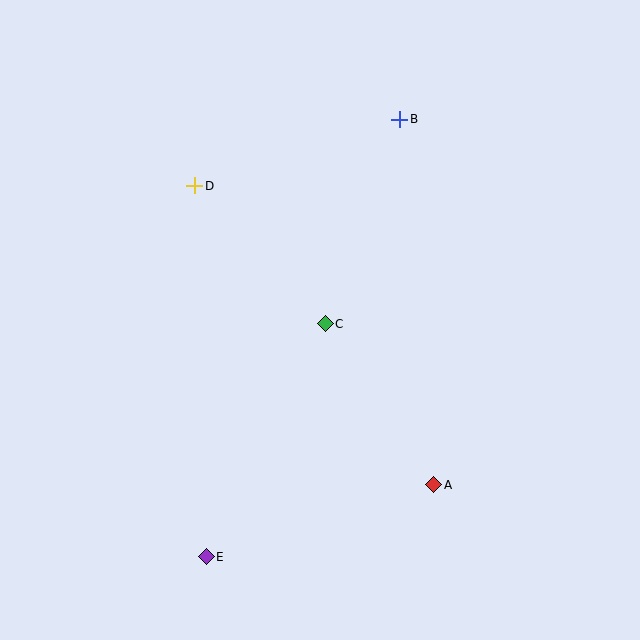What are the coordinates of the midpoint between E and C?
The midpoint between E and C is at (266, 440).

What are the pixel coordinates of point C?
Point C is at (325, 324).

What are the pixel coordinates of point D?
Point D is at (195, 186).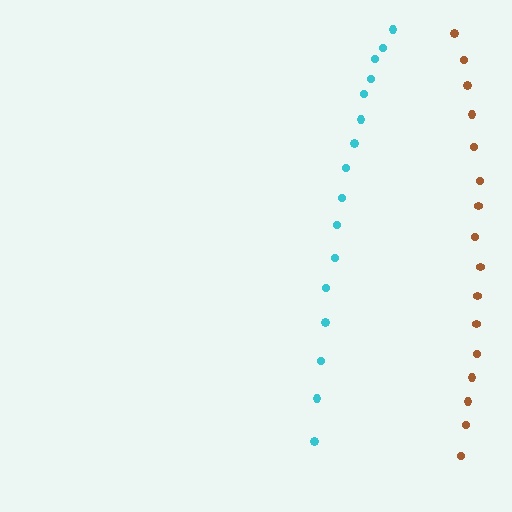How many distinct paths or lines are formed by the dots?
There are 2 distinct paths.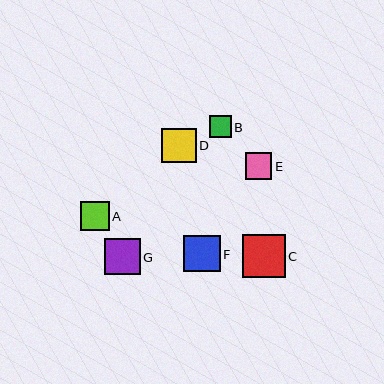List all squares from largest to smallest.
From largest to smallest: C, F, G, D, A, E, B.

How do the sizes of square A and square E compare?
Square A and square E are approximately the same size.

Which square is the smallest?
Square B is the smallest with a size of approximately 22 pixels.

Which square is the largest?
Square C is the largest with a size of approximately 43 pixels.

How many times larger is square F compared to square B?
Square F is approximately 1.7 times the size of square B.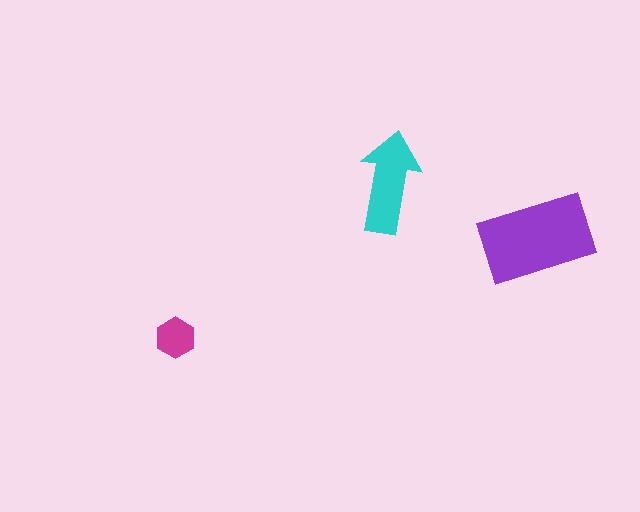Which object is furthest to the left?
The magenta hexagon is leftmost.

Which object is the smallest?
The magenta hexagon.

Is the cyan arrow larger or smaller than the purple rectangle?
Smaller.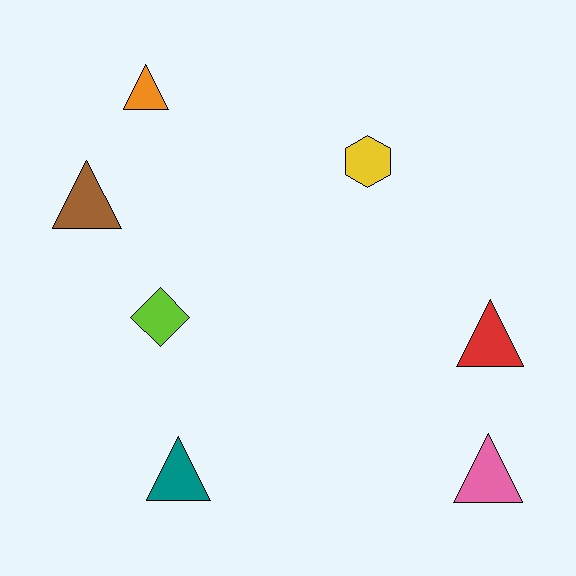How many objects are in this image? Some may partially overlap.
There are 7 objects.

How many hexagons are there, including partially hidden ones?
There is 1 hexagon.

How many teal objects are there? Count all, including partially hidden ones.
There is 1 teal object.